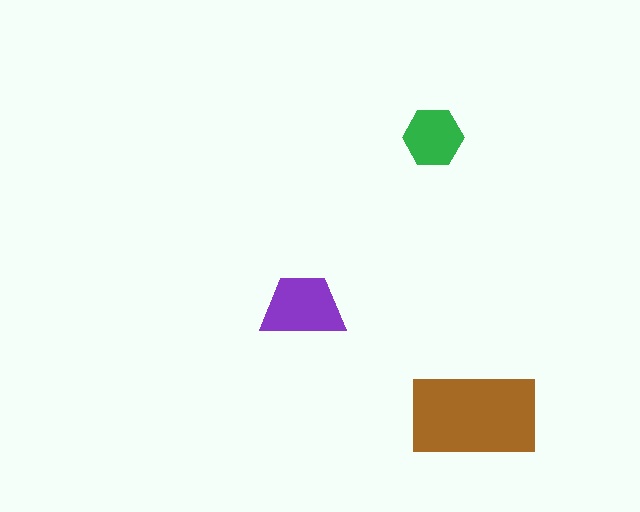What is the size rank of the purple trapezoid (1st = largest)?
2nd.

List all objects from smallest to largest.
The green hexagon, the purple trapezoid, the brown rectangle.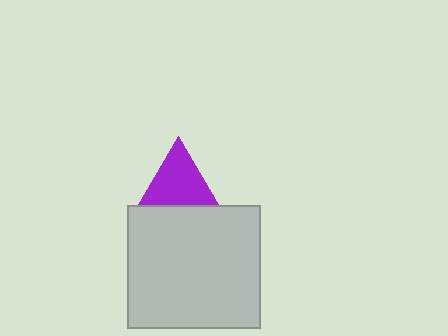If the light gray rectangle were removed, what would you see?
You would see the complete purple triangle.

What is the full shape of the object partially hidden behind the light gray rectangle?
The partially hidden object is a purple triangle.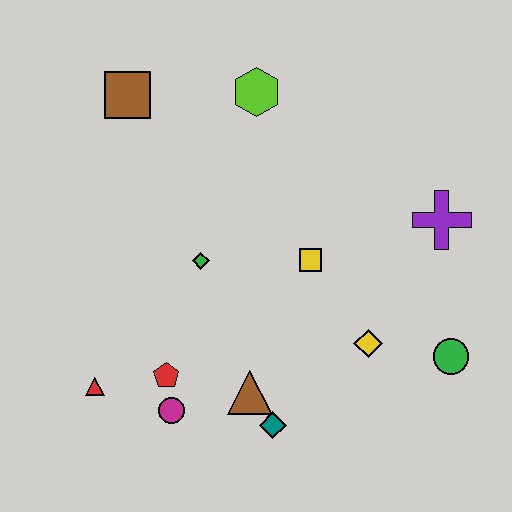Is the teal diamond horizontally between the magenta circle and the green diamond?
No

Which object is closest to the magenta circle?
The red pentagon is closest to the magenta circle.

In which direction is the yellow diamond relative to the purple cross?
The yellow diamond is below the purple cross.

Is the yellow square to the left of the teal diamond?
No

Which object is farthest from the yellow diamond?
The brown square is farthest from the yellow diamond.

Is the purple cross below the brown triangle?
No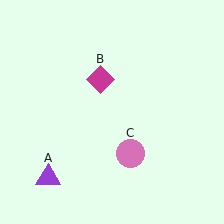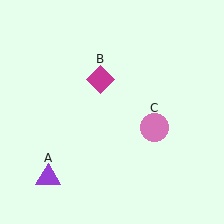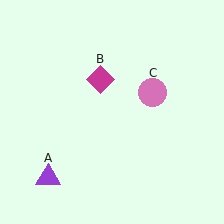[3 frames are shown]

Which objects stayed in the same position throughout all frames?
Purple triangle (object A) and magenta diamond (object B) remained stationary.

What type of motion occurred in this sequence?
The pink circle (object C) rotated counterclockwise around the center of the scene.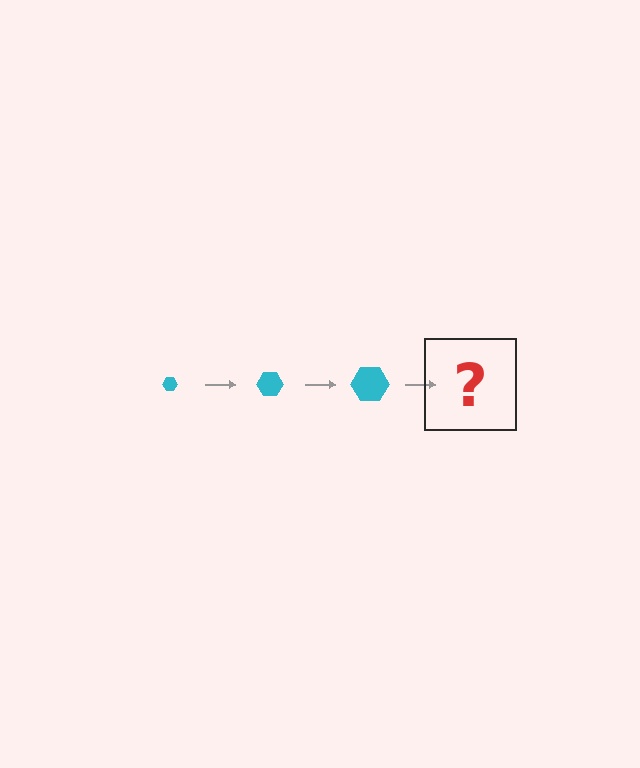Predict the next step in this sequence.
The next step is a cyan hexagon, larger than the previous one.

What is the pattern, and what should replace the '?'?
The pattern is that the hexagon gets progressively larger each step. The '?' should be a cyan hexagon, larger than the previous one.